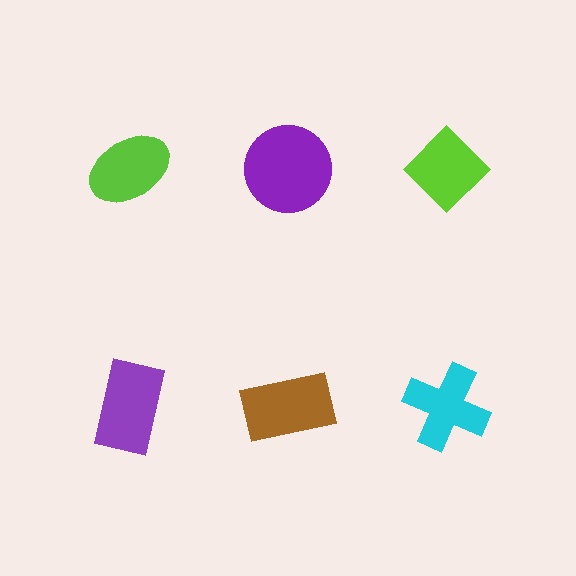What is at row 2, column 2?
A brown rectangle.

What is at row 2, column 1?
A purple rectangle.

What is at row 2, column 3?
A cyan cross.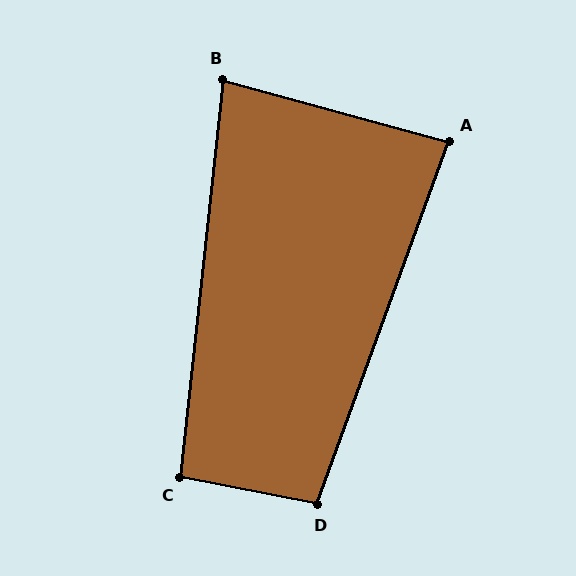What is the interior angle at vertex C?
Approximately 95 degrees (approximately right).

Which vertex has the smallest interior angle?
B, at approximately 81 degrees.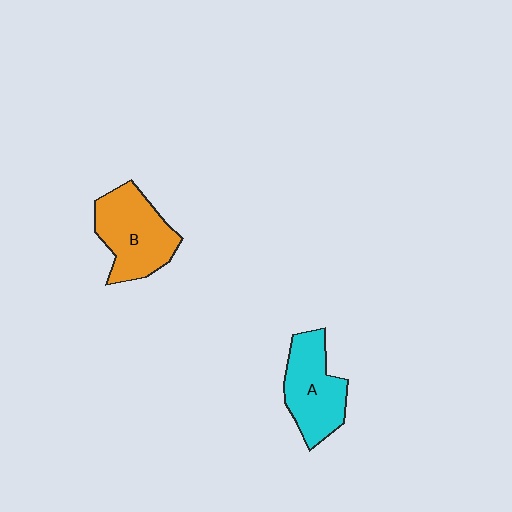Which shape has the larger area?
Shape B (orange).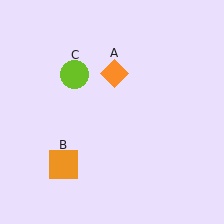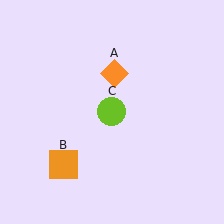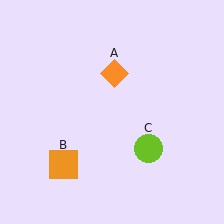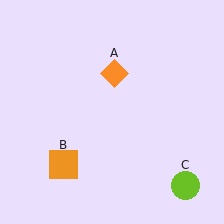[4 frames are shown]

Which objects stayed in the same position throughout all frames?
Orange diamond (object A) and orange square (object B) remained stationary.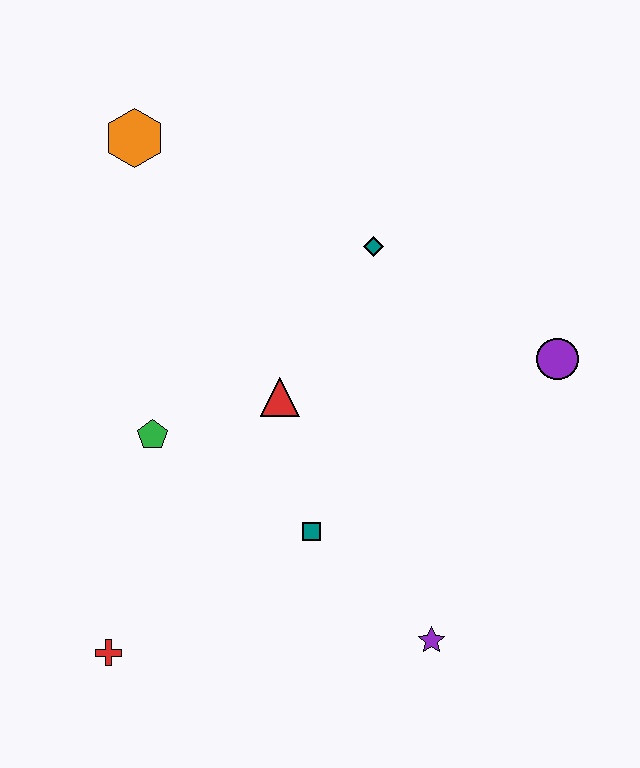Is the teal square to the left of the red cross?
No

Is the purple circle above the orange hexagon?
No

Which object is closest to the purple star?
The teal square is closest to the purple star.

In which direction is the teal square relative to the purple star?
The teal square is to the left of the purple star.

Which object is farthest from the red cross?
The purple circle is farthest from the red cross.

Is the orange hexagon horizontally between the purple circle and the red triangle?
No